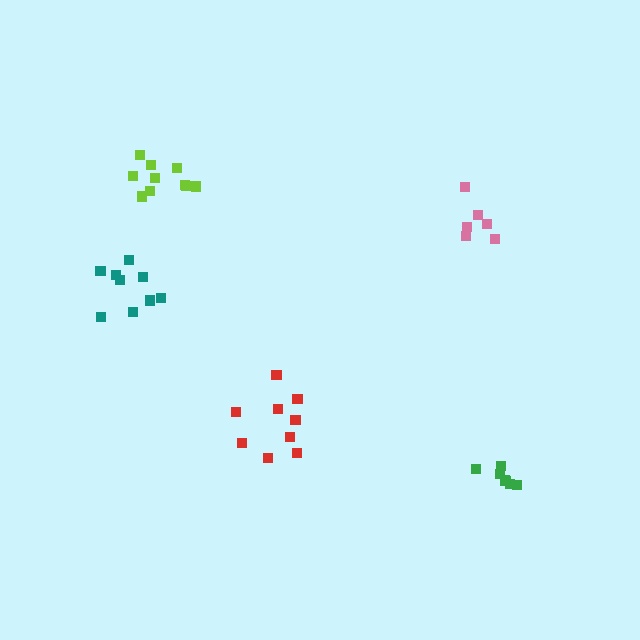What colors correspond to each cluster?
The clusters are colored: lime, green, red, pink, teal.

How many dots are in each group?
Group 1: 10 dots, Group 2: 7 dots, Group 3: 9 dots, Group 4: 6 dots, Group 5: 9 dots (41 total).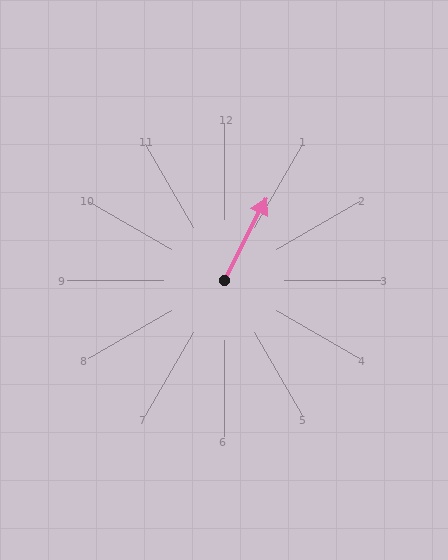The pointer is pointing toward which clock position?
Roughly 1 o'clock.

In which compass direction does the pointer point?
Northeast.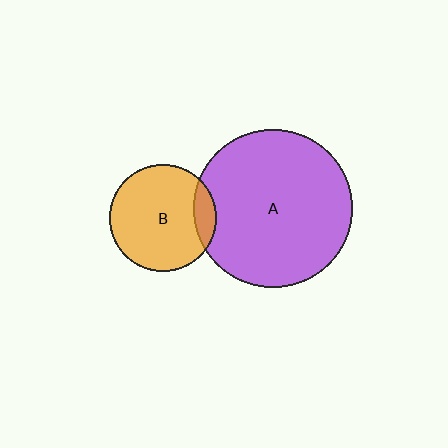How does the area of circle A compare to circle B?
Approximately 2.2 times.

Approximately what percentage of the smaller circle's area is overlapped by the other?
Approximately 10%.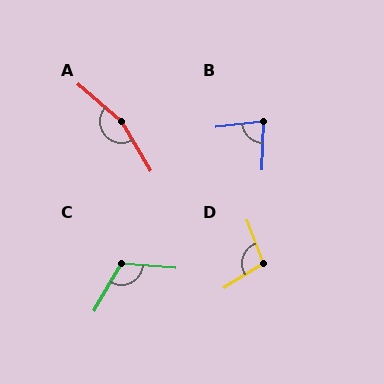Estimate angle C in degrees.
Approximately 116 degrees.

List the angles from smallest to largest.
B (82°), D (100°), C (116°), A (161°).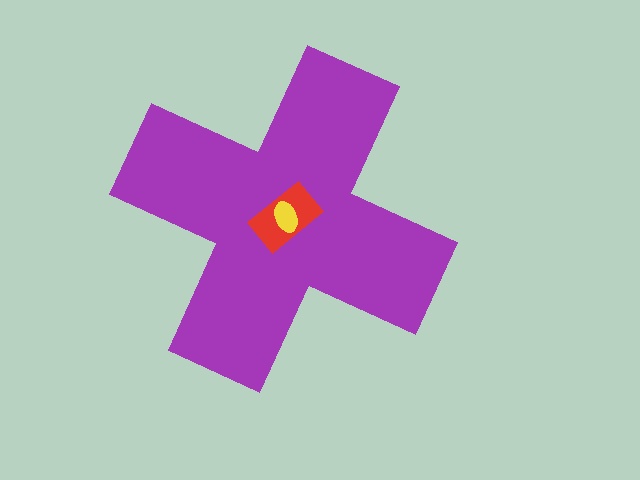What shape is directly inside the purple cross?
The red rectangle.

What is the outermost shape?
The purple cross.